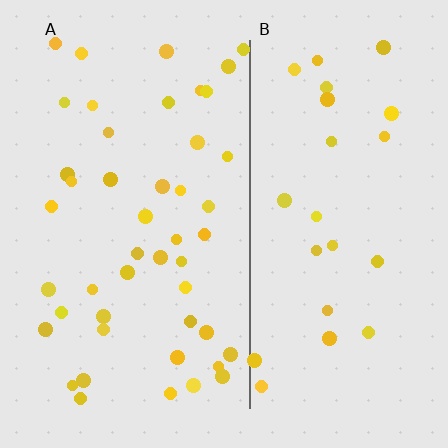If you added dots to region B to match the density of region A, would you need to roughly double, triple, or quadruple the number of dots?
Approximately double.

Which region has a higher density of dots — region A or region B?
A (the left).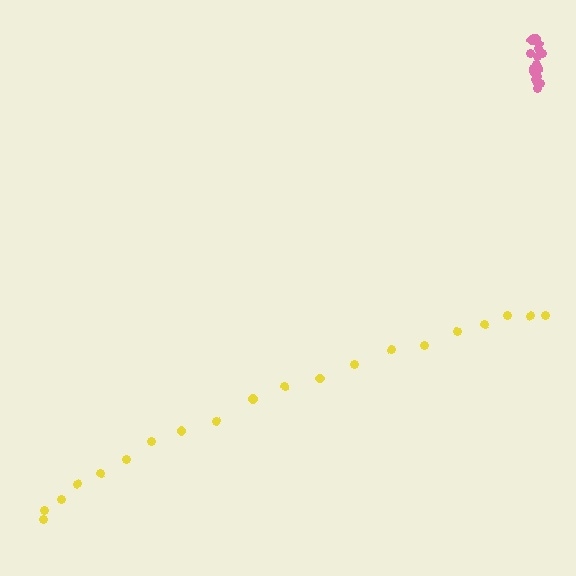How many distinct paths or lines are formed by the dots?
There are 2 distinct paths.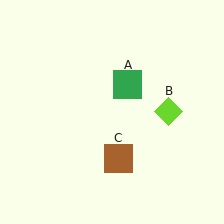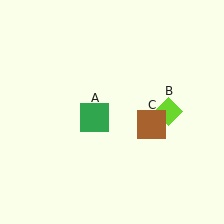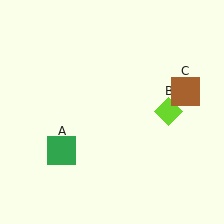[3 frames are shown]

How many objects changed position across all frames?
2 objects changed position: green square (object A), brown square (object C).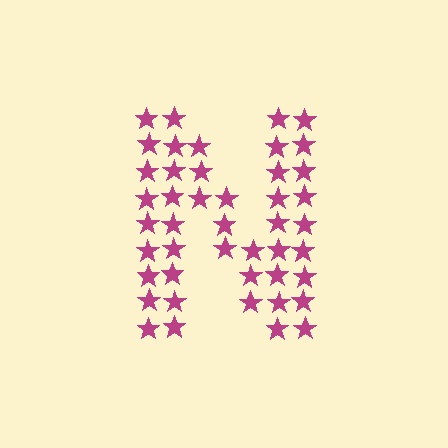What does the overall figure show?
The overall figure shows the letter N.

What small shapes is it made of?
It is made of small stars.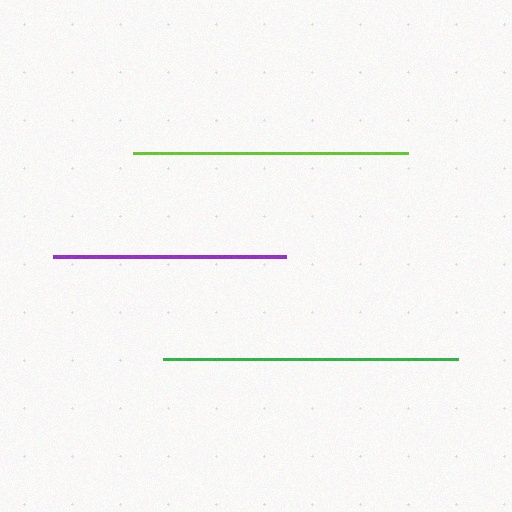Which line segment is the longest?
The green line is the longest at approximately 295 pixels.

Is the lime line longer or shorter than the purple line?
The lime line is longer than the purple line.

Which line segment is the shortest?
The purple line is the shortest at approximately 233 pixels.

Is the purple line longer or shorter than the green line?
The green line is longer than the purple line.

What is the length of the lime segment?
The lime segment is approximately 275 pixels long.